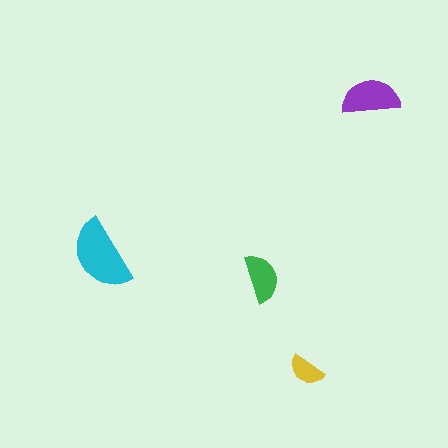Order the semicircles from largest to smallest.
the cyan one, the purple one, the green one, the yellow one.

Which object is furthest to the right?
The purple semicircle is rightmost.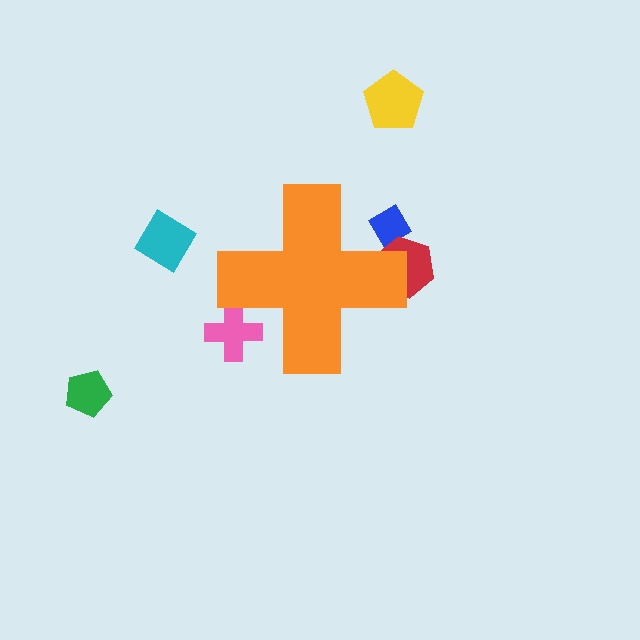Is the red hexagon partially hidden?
Yes, the red hexagon is partially hidden behind the orange cross.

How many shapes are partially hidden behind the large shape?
3 shapes are partially hidden.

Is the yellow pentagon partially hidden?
No, the yellow pentagon is fully visible.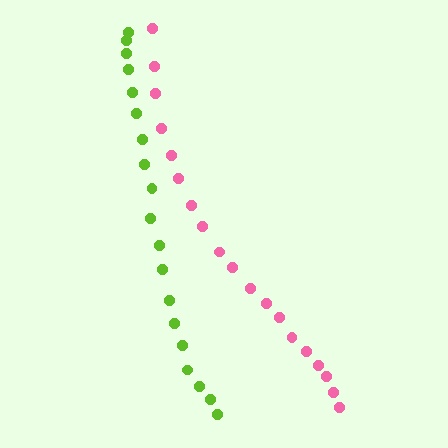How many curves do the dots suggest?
There are 2 distinct paths.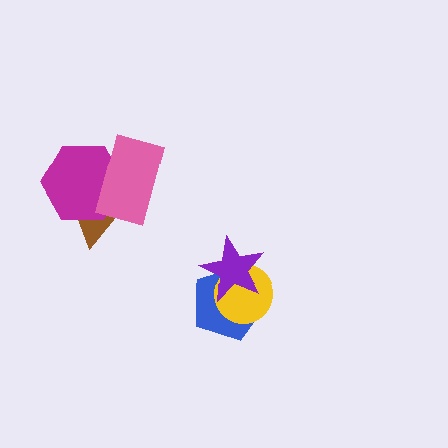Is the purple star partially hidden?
No, no other shape covers it.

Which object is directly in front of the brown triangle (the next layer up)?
The magenta hexagon is directly in front of the brown triangle.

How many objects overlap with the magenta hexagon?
2 objects overlap with the magenta hexagon.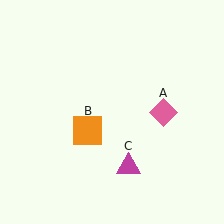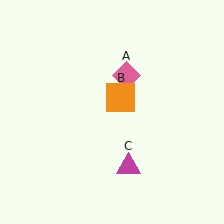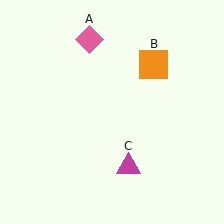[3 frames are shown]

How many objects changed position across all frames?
2 objects changed position: pink diamond (object A), orange square (object B).